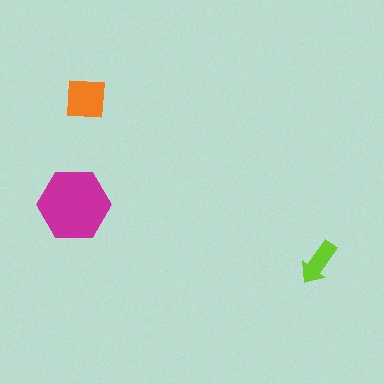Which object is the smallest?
The lime arrow.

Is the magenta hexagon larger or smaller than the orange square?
Larger.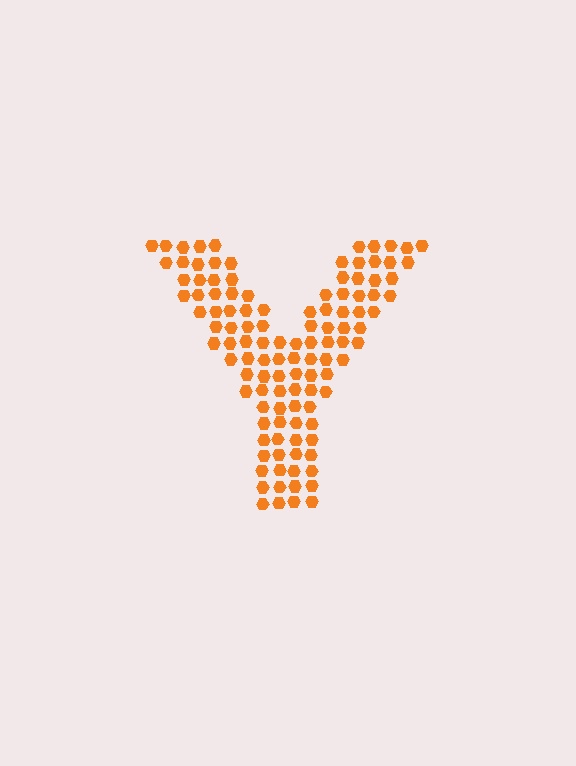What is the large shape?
The large shape is the letter Y.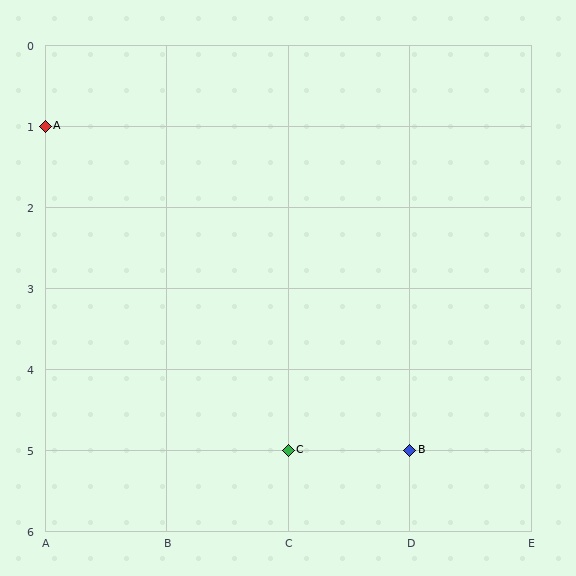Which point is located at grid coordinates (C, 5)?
Point C is at (C, 5).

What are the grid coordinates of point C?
Point C is at grid coordinates (C, 5).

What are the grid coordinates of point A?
Point A is at grid coordinates (A, 1).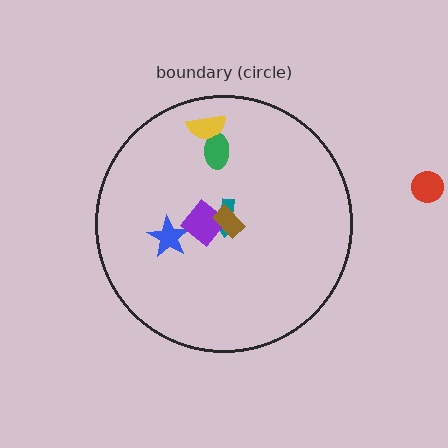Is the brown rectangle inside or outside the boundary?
Inside.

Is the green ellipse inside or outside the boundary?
Inside.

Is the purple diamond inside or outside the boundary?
Inside.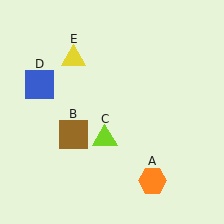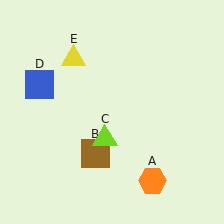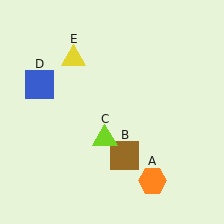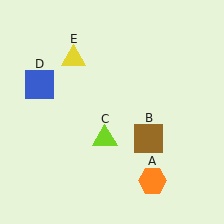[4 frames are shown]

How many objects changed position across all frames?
1 object changed position: brown square (object B).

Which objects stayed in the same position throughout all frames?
Orange hexagon (object A) and lime triangle (object C) and blue square (object D) and yellow triangle (object E) remained stationary.